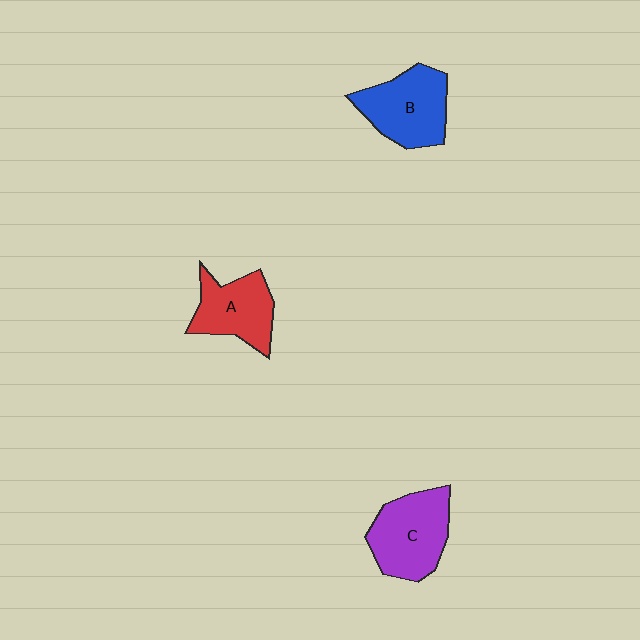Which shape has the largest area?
Shape C (purple).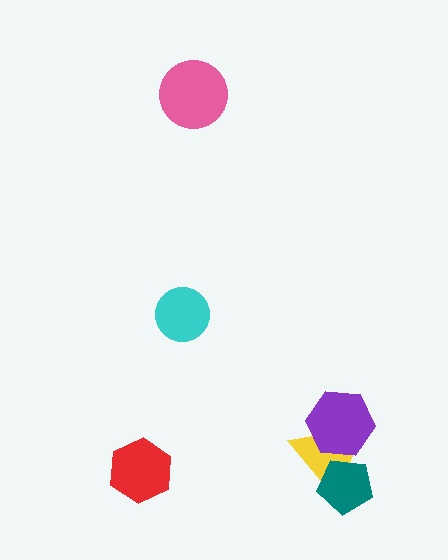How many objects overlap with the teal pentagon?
1 object overlaps with the teal pentagon.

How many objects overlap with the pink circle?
0 objects overlap with the pink circle.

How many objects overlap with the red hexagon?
0 objects overlap with the red hexagon.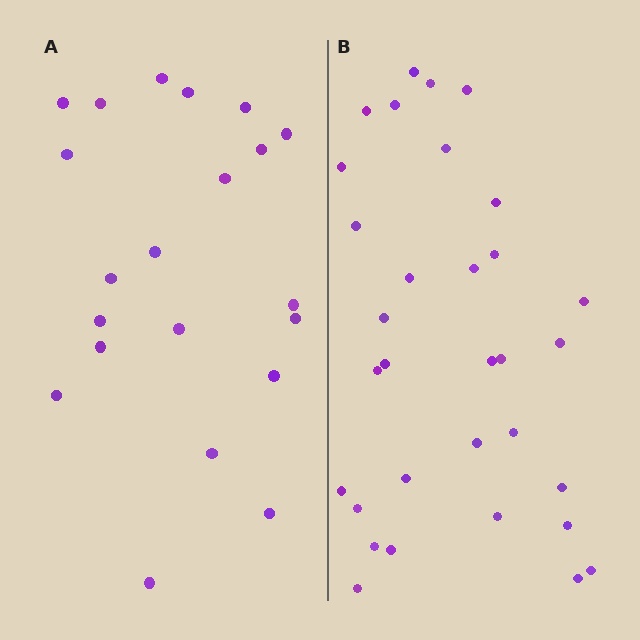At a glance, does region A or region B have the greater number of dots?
Region B (the right region) has more dots.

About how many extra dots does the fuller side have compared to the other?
Region B has roughly 12 or so more dots than region A.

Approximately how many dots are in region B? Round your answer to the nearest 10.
About 30 dots. (The exact count is 32, which rounds to 30.)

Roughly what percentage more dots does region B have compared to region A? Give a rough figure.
About 50% more.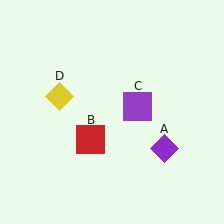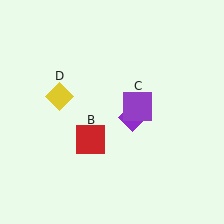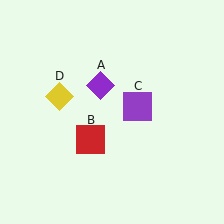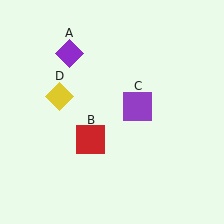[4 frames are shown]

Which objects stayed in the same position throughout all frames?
Red square (object B) and purple square (object C) and yellow diamond (object D) remained stationary.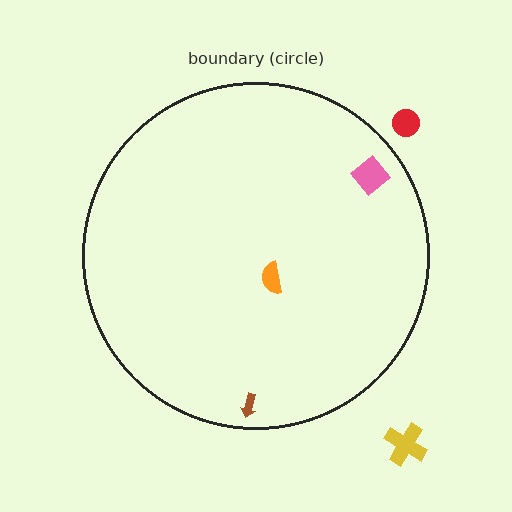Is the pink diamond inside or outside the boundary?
Inside.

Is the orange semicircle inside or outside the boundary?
Inside.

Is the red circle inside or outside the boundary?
Outside.